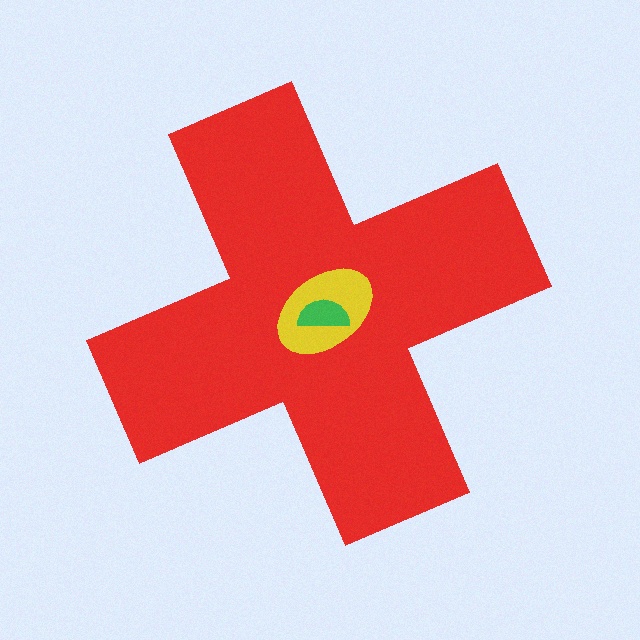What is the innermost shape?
The green semicircle.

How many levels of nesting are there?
3.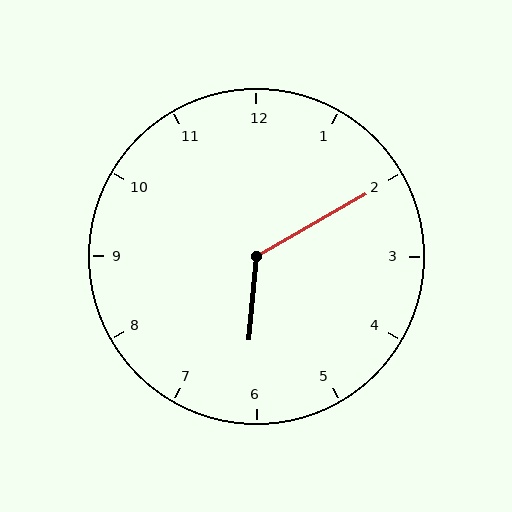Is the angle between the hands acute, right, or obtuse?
It is obtuse.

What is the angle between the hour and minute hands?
Approximately 125 degrees.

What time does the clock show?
6:10.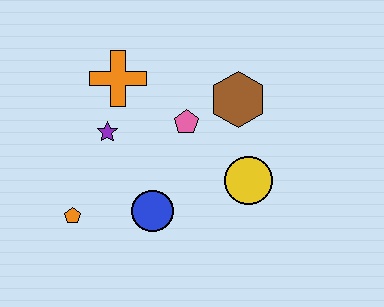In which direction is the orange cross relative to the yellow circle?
The orange cross is to the left of the yellow circle.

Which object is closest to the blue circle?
The orange pentagon is closest to the blue circle.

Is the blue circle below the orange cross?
Yes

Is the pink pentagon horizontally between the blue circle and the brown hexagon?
Yes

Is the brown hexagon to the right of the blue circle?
Yes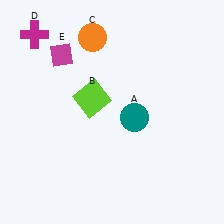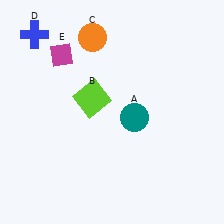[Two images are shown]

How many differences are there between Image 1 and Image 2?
There is 1 difference between the two images.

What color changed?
The cross (D) changed from magenta in Image 1 to blue in Image 2.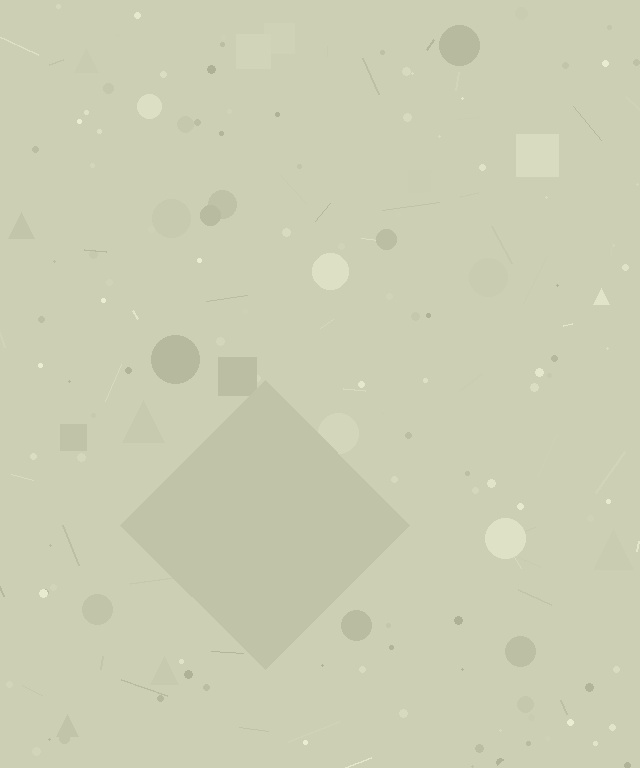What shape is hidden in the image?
A diamond is hidden in the image.